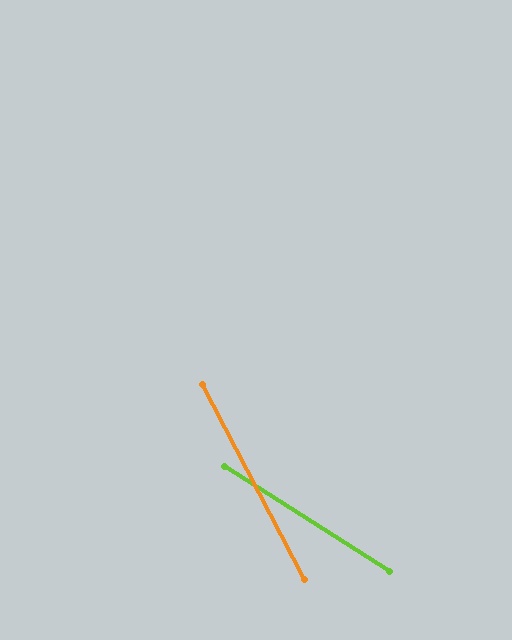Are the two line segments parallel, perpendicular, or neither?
Neither parallel nor perpendicular — they differ by about 30°.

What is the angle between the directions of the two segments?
Approximately 30 degrees.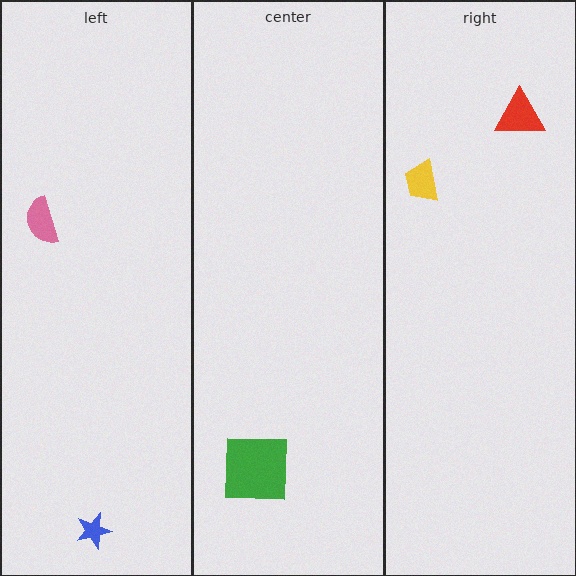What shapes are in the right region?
The red triangle, the yellow trapezoid.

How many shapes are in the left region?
2.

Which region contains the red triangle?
The right region.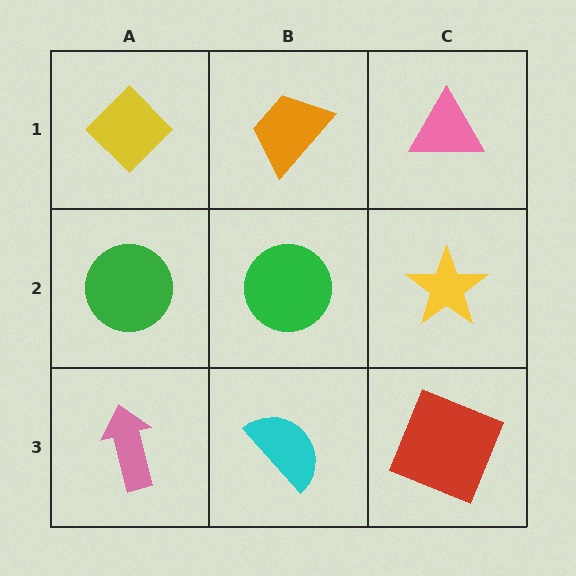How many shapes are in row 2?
3 shapes.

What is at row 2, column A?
A green circle.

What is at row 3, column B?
A cyan semicircle.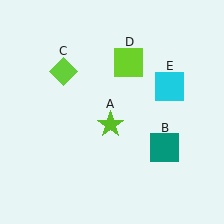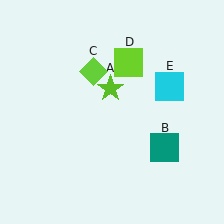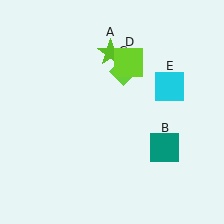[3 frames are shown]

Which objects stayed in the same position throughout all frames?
Teal square (object B) and lime square (object D) and cyan square (object E) remained stationary.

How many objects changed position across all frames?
2 objects changed position: lime star (object A), lime diamond (object C).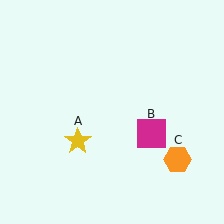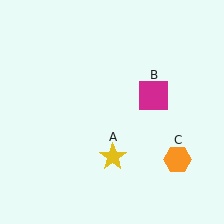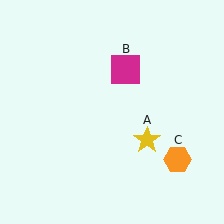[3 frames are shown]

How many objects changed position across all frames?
2 objects changed position: yellow star (object A), magenta square (object B).